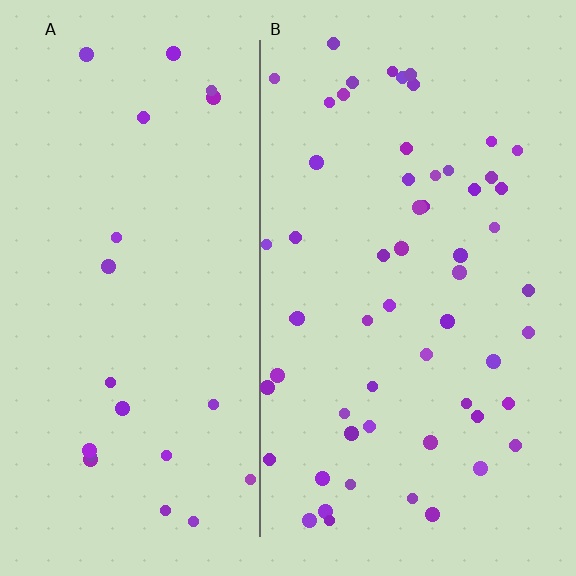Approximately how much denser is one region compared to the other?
Approximately 2.7× — region B over region A.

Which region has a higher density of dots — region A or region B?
B (the right).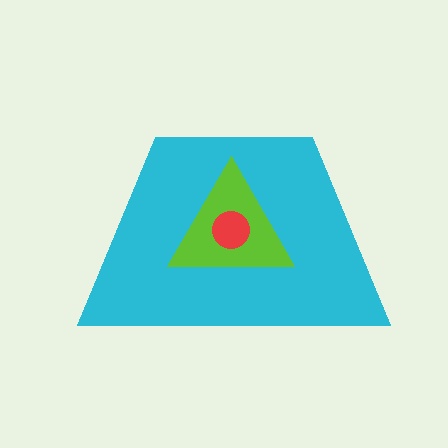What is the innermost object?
The red circle.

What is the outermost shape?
The cyan trapezoid.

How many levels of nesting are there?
3.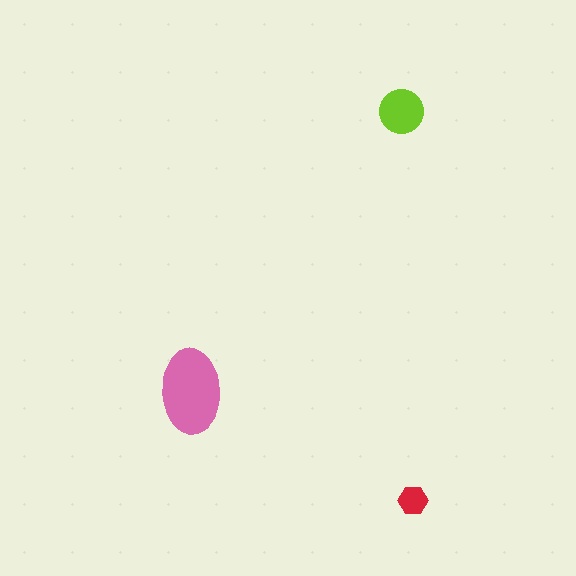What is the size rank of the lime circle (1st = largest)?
2nd.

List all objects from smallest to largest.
The red hexagon, the lime circle, the pink ellipse.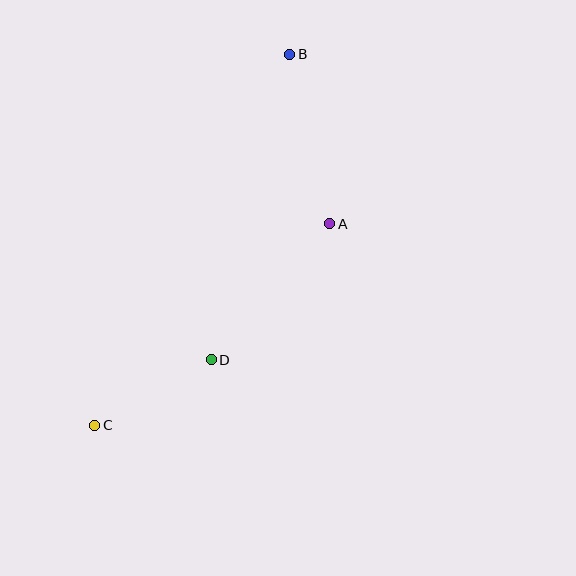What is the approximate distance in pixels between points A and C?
The distance between A and C is approximately 310 pixels.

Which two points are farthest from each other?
Points B and C are farthest from each other.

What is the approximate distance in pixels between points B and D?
The distance between B and D is approximately 316 pixels.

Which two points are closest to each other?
Points C and D are closest to each other.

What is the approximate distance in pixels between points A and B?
The distance between A and B is approximately 174 pixels.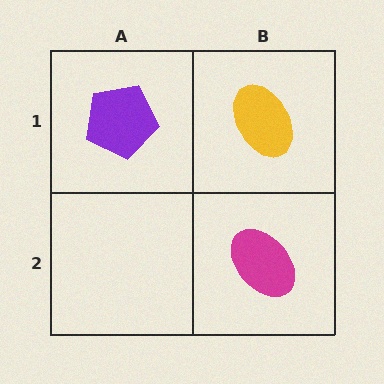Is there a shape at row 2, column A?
No, that cell is empty.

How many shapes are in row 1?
2 shapes.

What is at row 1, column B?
A yellow ellipse.